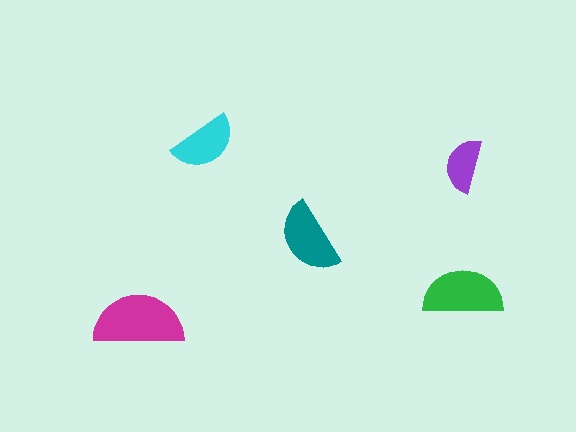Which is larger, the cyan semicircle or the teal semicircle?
The teal one.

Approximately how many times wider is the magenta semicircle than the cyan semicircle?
About 1.5 times wider.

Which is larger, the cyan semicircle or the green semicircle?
The green one.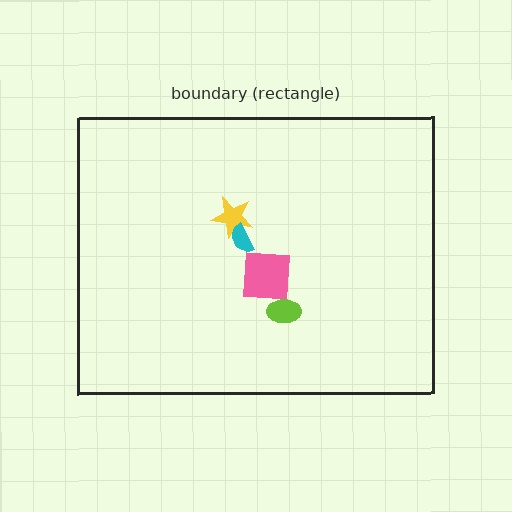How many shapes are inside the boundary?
4 inside, 0 outside.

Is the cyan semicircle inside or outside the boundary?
Inside.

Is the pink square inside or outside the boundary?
Inside.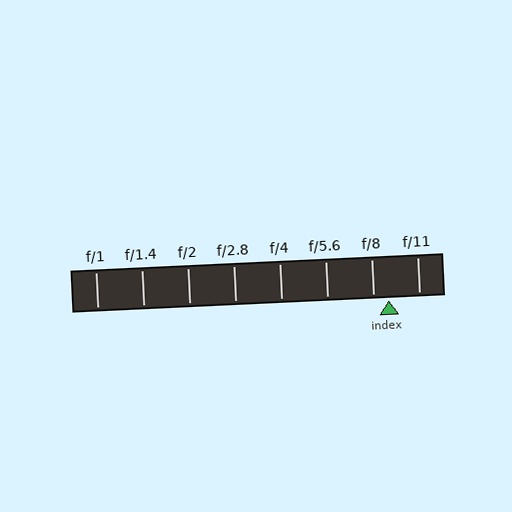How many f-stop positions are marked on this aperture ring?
There are 8 f-stop positions marked.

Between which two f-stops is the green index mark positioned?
The index mark is between f/8 and f/11.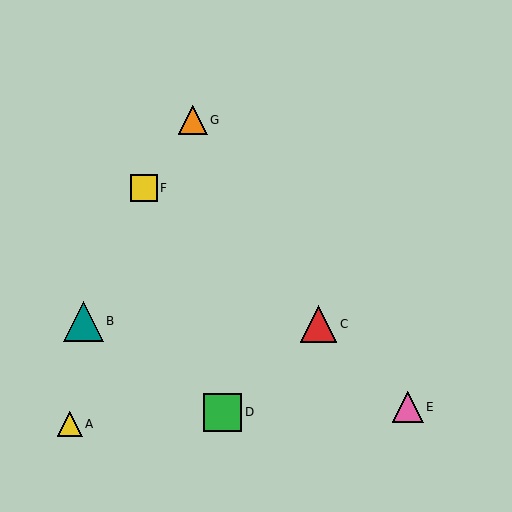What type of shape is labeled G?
Shape G is an orange triangle.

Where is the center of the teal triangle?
The center of the teal triangle is at (83, 321).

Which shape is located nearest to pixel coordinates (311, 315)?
The red triangle (labeled C) at (319, 324) is nearest to that location.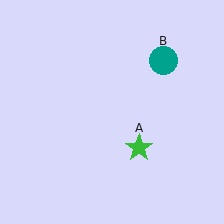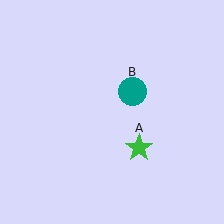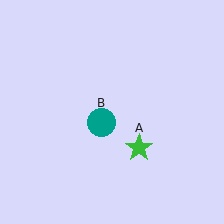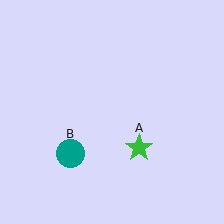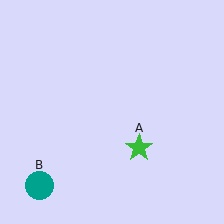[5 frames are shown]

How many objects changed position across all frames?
1 object changed position: teal circle (object B).